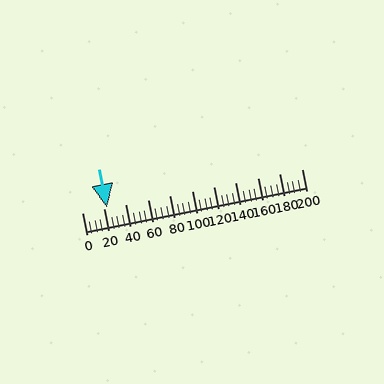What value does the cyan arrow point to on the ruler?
The cyan arrow points to approximately 23.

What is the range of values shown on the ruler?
The ruler shows values from 0 to 200.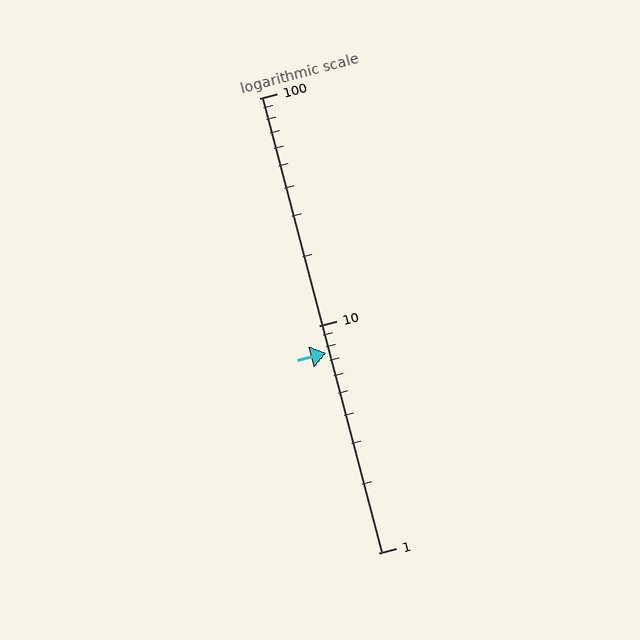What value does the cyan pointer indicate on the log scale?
The pointer indicates approximately 7.6.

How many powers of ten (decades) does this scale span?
The scale spans 2 decades, from 1 to 100.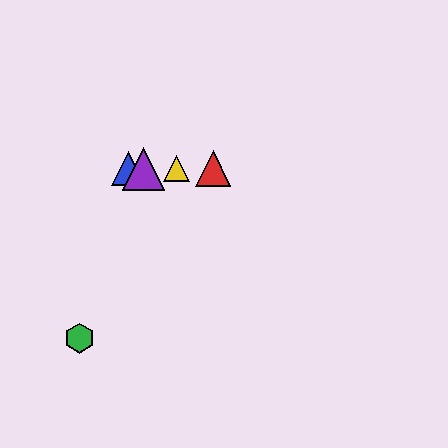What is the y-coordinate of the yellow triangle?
The yellow triangle is at y≈169.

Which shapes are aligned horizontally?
The red triangle, the blue triangle, the yellow triangle, the purple triangle are aligned horizontally.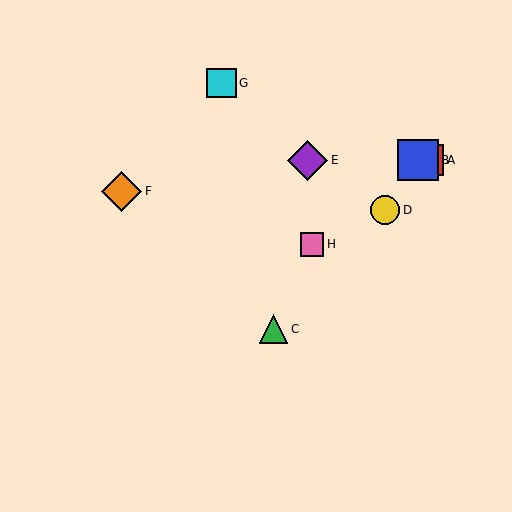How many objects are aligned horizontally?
3 objects (A, B, E) are aligned horizontally.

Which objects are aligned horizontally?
Objects A, B, E are aligned horizontally.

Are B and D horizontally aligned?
No, B is at y≈160 and D is at y≈210.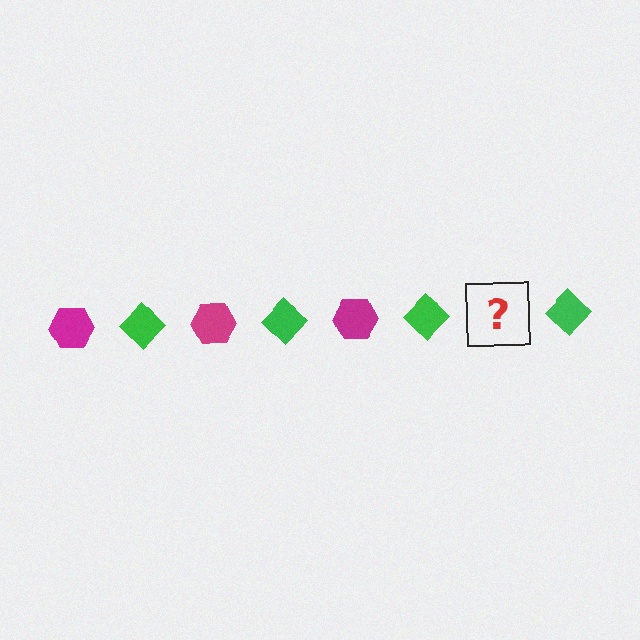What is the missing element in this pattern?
The missing element is a magenta hexagon.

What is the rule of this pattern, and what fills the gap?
The rule is that the pattern alternates between magenta hexagon and green diamond. The gap should be filled with a magenta hexagon.